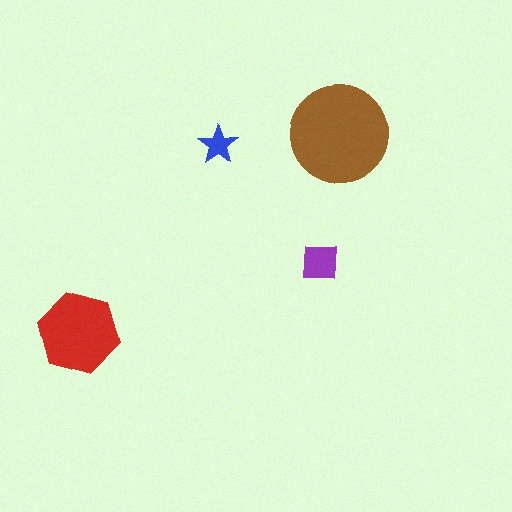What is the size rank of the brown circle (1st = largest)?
1st.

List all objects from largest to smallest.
The brown circle, the red hexagon, the purple square, the blue star.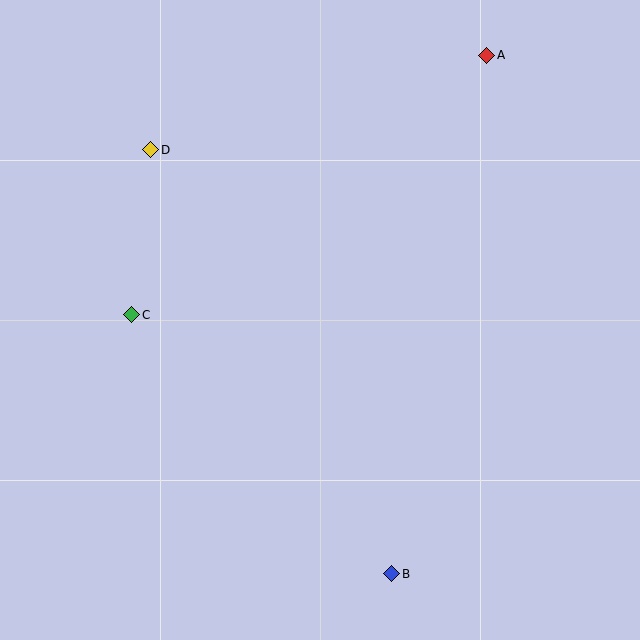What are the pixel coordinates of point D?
Point D is at (151, 150).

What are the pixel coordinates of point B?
Point B is at (391, 574).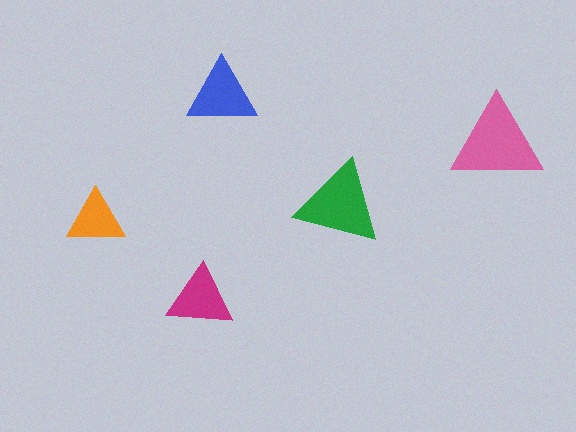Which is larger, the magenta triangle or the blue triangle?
The blue one.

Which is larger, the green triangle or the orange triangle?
The green one.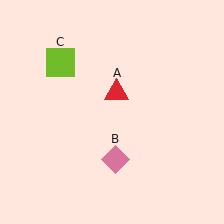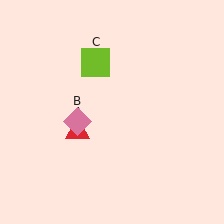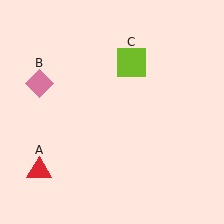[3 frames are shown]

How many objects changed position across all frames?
3 objects changed position: red triangle (object A), pink diamond (object B), lime square (object C).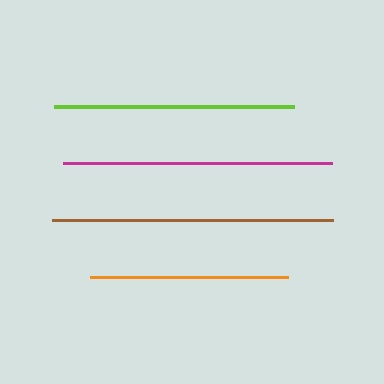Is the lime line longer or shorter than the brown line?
The brown line is longer than the lime line.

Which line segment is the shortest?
The orange line is the shortest at approximately 198 pixels.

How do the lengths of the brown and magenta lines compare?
The brown and magenta lines are approximately the same length.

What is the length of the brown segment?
The brown segment is approximately 281 pixels long.